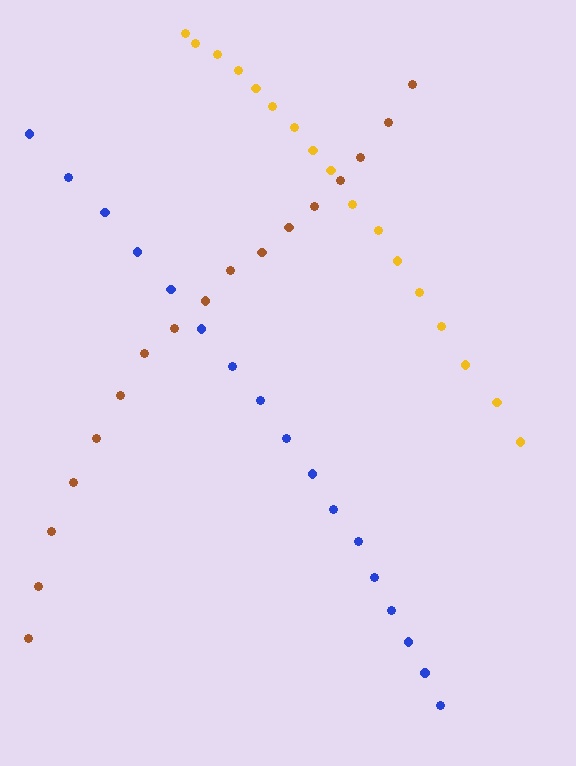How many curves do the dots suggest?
There are 3 distinct paths.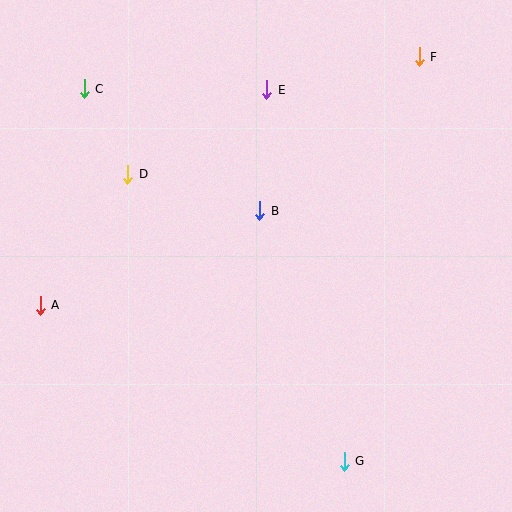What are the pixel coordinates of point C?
Point C is at (84, 89).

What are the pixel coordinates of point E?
Point E is at (267, 90).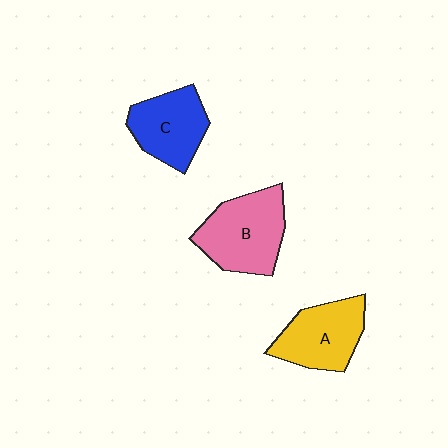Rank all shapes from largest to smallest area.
From largest to smallest: B (pink), A (yellow), C (blue).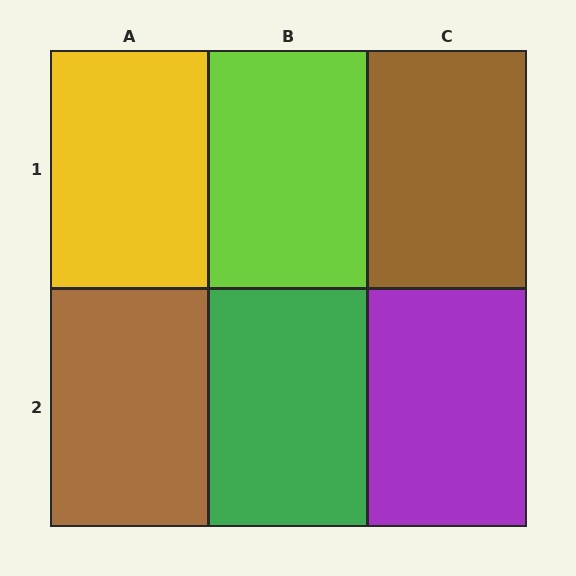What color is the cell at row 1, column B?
Lime.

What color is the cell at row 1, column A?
Yellow.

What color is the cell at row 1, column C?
Brown.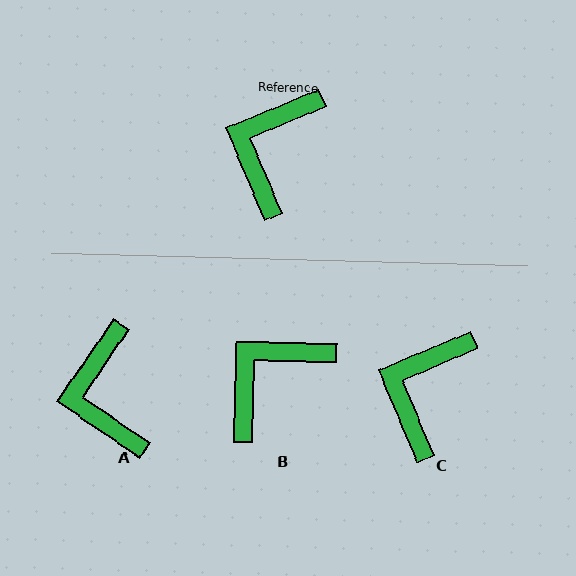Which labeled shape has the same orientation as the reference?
C.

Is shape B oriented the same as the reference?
No, it is off by about 24 degrees.